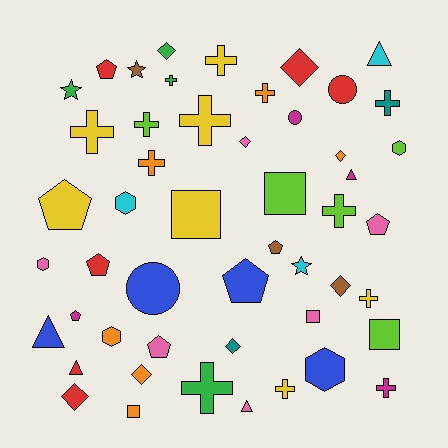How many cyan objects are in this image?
There are 3 cyan objects.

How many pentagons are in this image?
There are 8 pentagons.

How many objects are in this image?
There are 50 objects.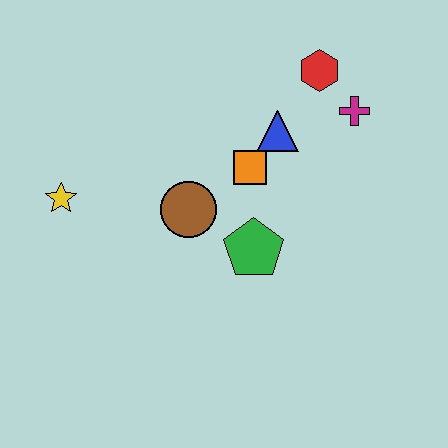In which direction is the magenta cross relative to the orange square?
The magenta cross is to the right of the orange square.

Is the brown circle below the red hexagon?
Yes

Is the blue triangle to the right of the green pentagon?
Yes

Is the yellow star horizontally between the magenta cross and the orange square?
No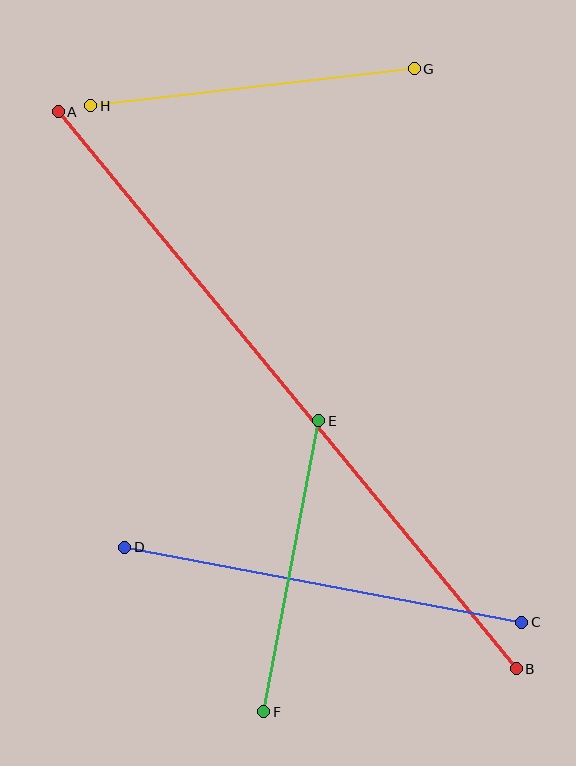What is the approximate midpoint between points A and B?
The midpoint is at approximately (287, 390) pixels.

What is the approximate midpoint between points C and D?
The midpoint is at approximately (323, 585) pixels.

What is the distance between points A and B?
The distance is approximately 721 pixels.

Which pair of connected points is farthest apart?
Points A and B are farthest apart.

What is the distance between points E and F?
The distance is approximately 296 pixels.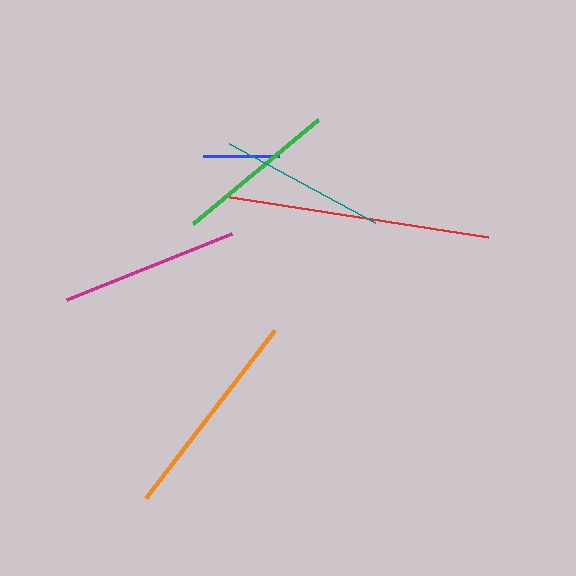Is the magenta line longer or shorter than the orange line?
The orange line is longer than the magenta line.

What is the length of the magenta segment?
The magenta segment is approximately 178 pixels long.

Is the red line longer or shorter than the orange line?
The red line is longer than the orange line.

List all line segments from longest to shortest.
From longest to shortest: red, orange, magenta, teal, green, blue.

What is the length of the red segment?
The red segment is approximately 267 pixels long.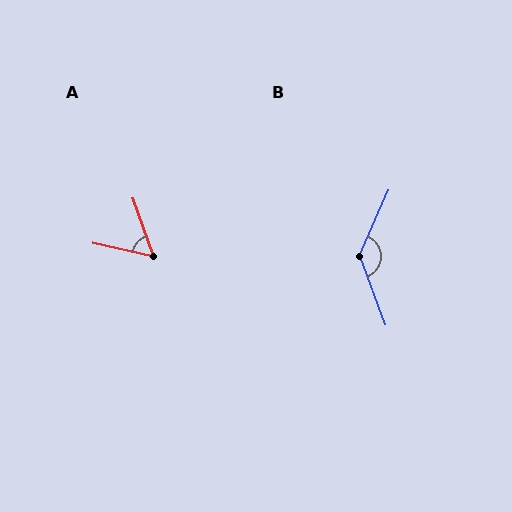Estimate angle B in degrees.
Approximately 136 degrees.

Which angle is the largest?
B, at approximately 136 degrees.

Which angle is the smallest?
A, at approximately 58 degrees.